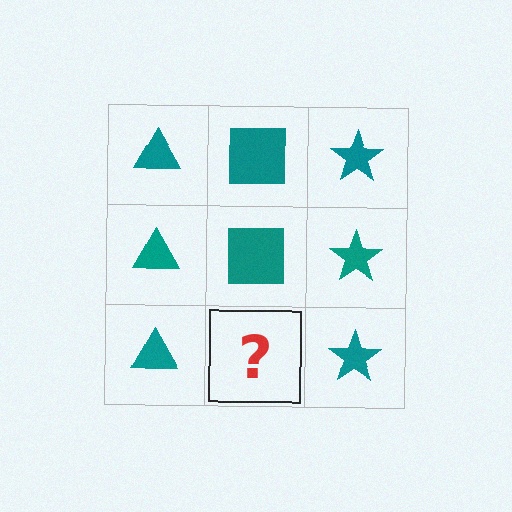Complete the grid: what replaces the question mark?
The question mark should be replaced with a teal square.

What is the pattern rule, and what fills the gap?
The rule is that each column has a consistent shape. The gap should be filled with a teal square.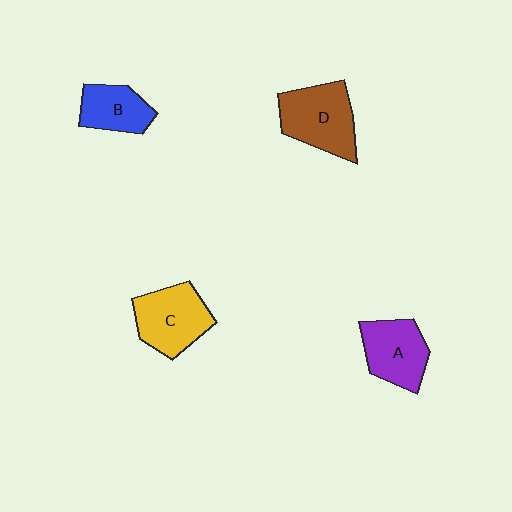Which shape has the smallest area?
Shape B (blue).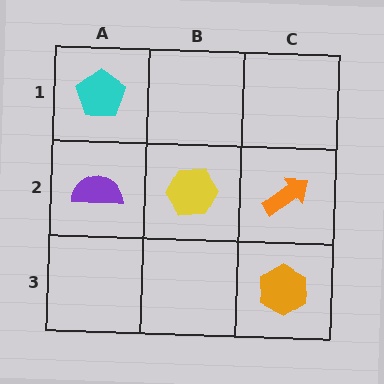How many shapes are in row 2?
3 shapes.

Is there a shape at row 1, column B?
No, that cell is empty.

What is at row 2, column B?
A yellow hexagon.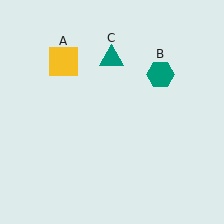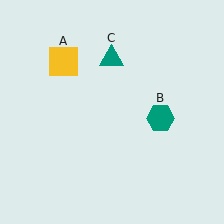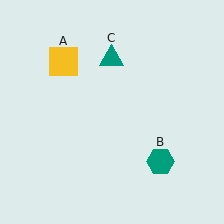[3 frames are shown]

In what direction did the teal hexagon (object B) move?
The teal hexagon (object B) moved down.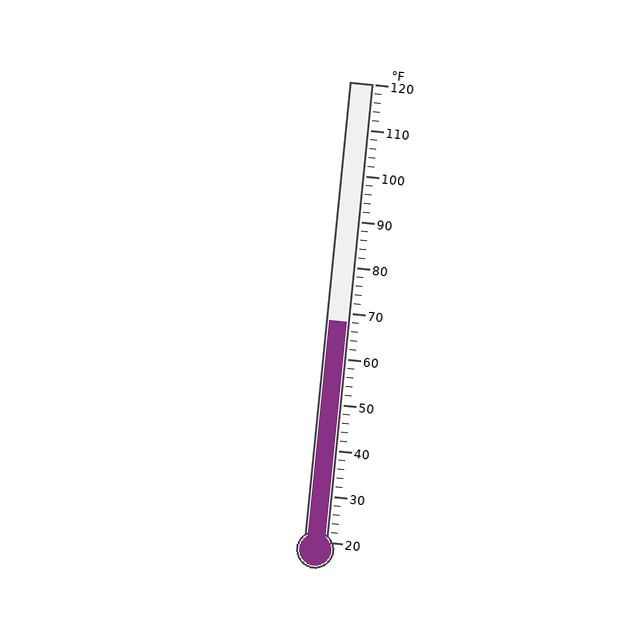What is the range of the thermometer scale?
The thermometer scale ranges from 20°F to 120°F.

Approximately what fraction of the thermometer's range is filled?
The thermometer is filled to approximately 50% of its range.